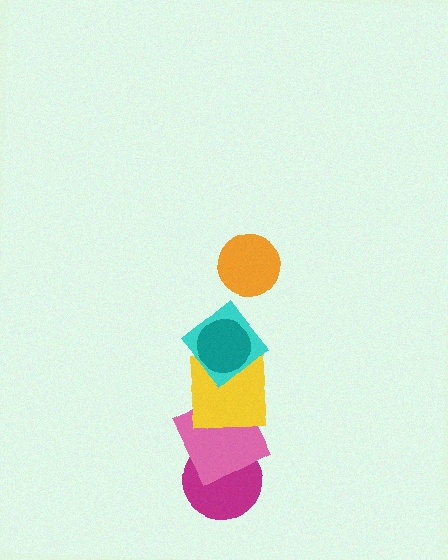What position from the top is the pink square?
The pink square is 5th from the top.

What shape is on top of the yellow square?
The cyan diamond is on top of the yellow square.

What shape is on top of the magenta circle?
The pink square is on top of the magenta circle.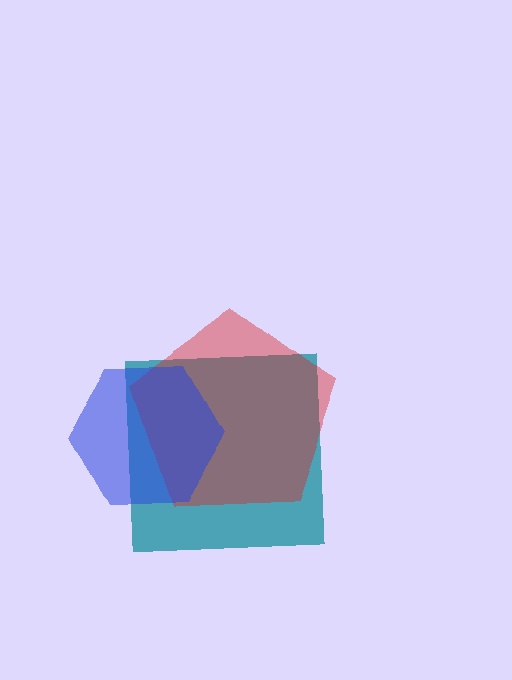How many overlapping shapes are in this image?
There are 3 overlapping shapes in the image.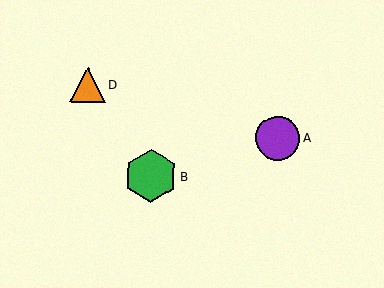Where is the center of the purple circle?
The center of the purple circle is at (278, 138).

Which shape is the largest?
The green hexagon (labeled B) is the largest.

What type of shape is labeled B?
Shape B is a green hexagon.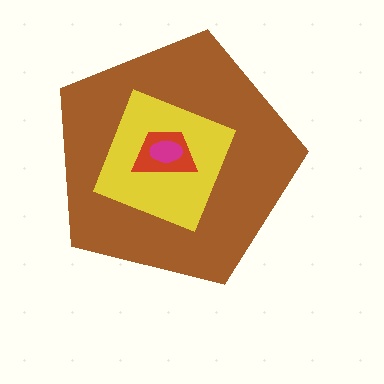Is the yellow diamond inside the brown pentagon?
Yes.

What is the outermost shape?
The brown pentagon.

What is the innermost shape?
The magenta ellipse.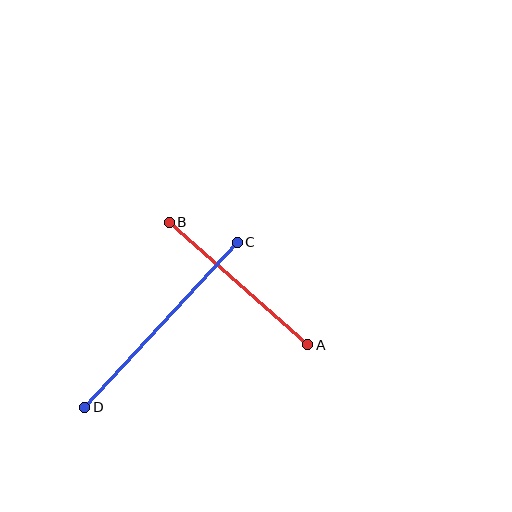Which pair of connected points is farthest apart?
Points C and D are farthest apart.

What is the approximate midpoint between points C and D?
The midpoint is at approximately (161, 325) pixels.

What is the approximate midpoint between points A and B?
The midpoint is at approximately (238, 283) pixels.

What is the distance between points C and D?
The distance is approximately 224 pixels.